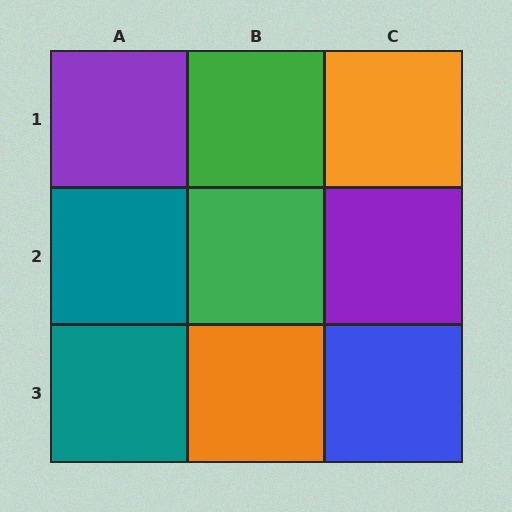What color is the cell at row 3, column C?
Blue.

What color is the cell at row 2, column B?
Green.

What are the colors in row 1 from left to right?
Purple, green, orange.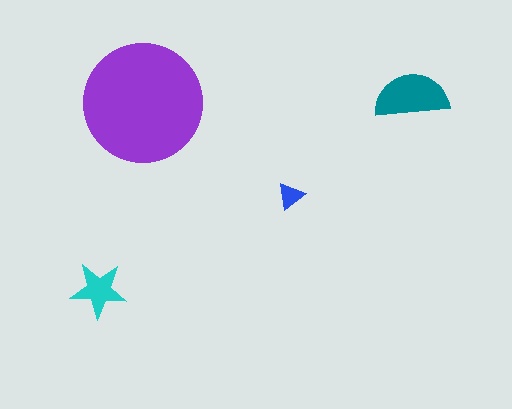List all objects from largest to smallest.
The purple circle, the teal semicircle, the cyan star, the blue triangle.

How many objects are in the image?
There are 4 objects in the image.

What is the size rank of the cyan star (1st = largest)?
3rd.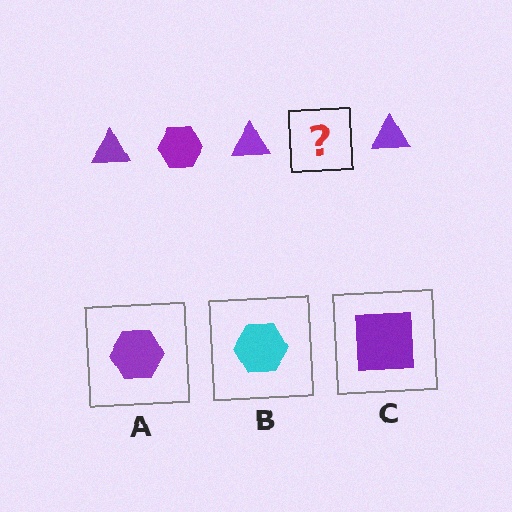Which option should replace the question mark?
Option A.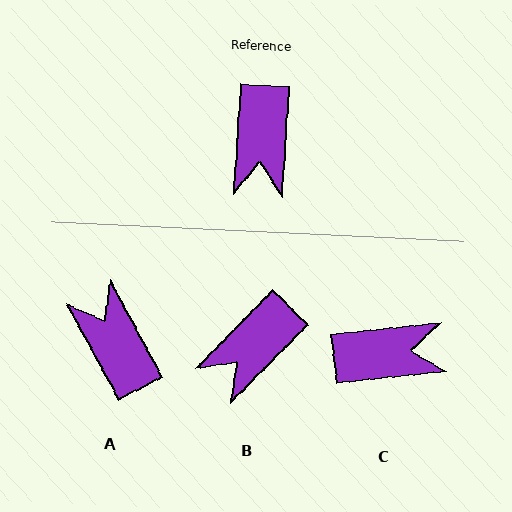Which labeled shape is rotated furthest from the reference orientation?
A, about 148 degrees away.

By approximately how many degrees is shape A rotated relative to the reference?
Approximately 148 degrees clockwise.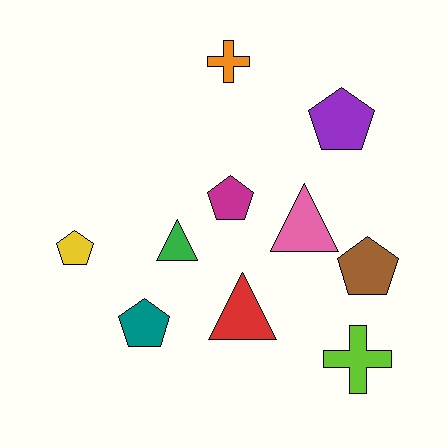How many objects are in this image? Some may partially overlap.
There are 10 objects.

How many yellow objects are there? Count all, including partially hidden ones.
There is 1 yellow object.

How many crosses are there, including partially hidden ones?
There are 2 crosses.